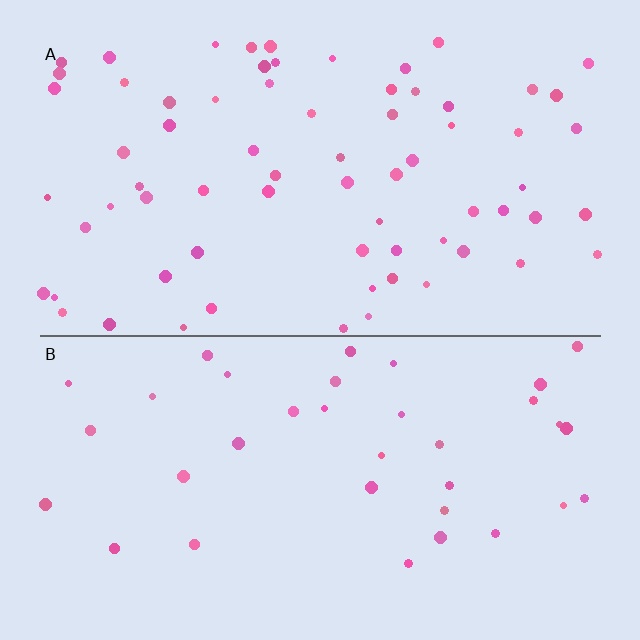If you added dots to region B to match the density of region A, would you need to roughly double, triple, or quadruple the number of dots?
Approximately double.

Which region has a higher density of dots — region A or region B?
A (the top).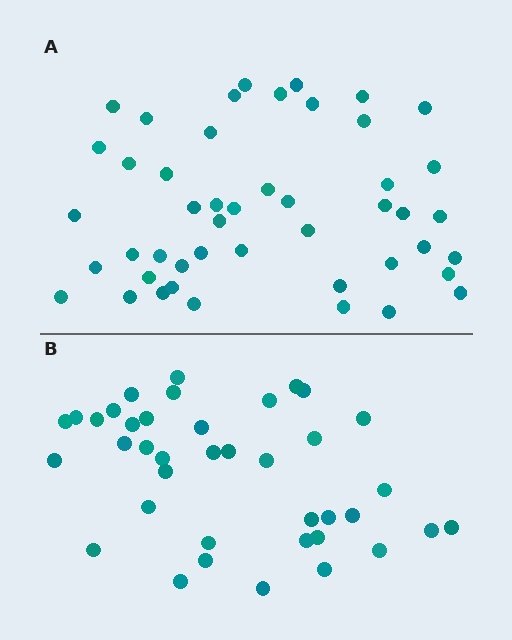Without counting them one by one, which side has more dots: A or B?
Region A (the top region) has more dots.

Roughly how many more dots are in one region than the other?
Region A has roughly 8 or so more dots than region B.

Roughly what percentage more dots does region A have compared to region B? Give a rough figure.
About 20% more.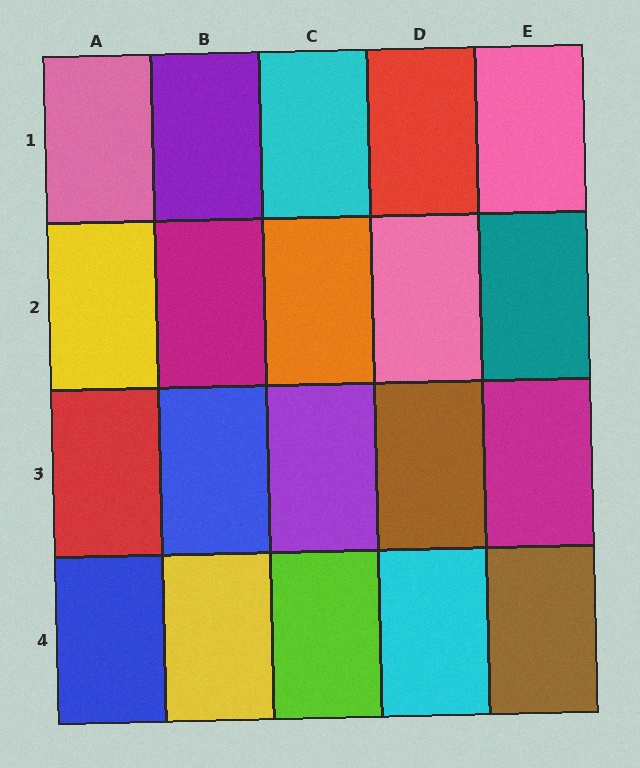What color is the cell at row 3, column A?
Red.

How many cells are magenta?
2 cells are magenta.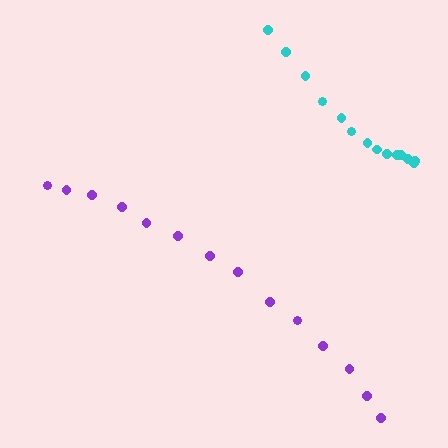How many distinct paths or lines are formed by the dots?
There are 2 distinct paths.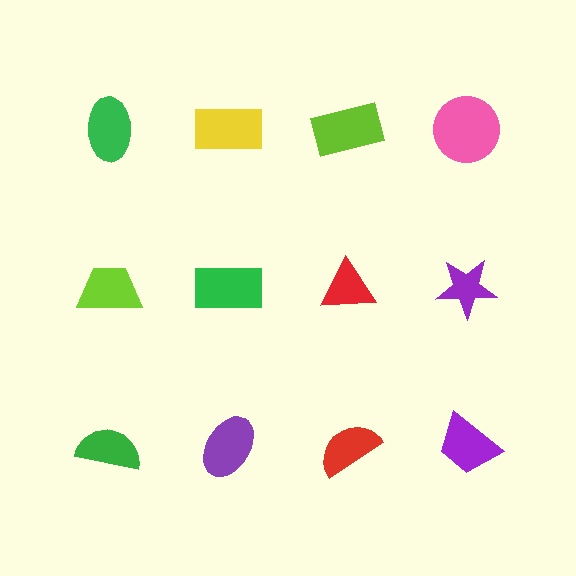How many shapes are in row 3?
4 shapes.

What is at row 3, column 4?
A purple trapezoid.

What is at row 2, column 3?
A red triangle.